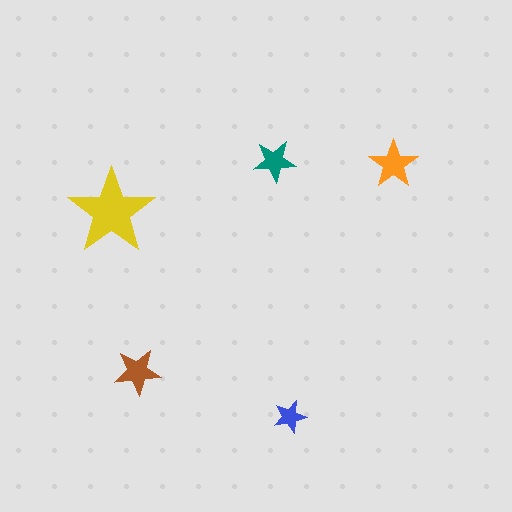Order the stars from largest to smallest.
the yellow one, the orange one, the brown one, the teal one, the blue one.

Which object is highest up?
The teal star is topmost.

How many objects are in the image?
There are 5 objects in the image.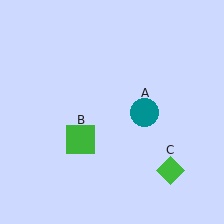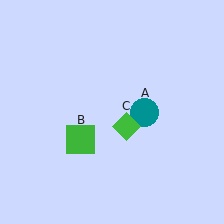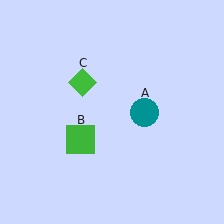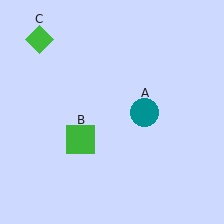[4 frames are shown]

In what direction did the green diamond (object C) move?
The green diamond (object C) moved up and to the left.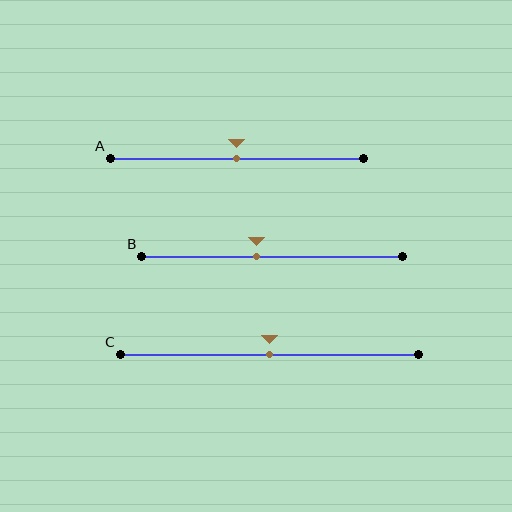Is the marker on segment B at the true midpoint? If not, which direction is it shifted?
No, the marker on segment B is shifted to the left by about 6% of the segment length.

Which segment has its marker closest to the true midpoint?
Segment A has its marker closest to the true midpoint.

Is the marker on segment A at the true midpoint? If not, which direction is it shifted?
Yes, the marker on segment A is at the true midpoint.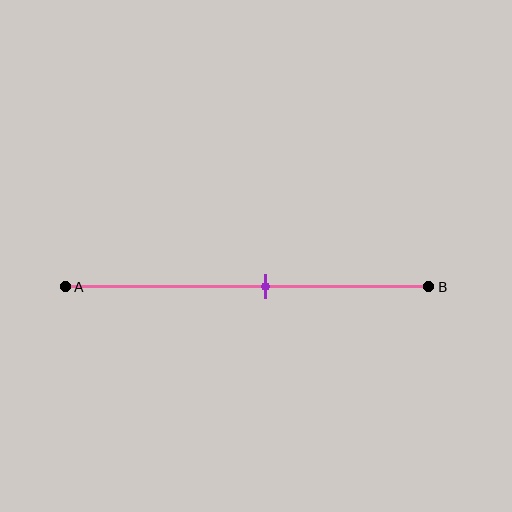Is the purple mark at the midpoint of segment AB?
No, the mark is at about 55% from A, not at the 50% midpoint.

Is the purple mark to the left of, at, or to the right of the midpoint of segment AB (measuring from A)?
The purple mark is to the right of the midpoint of segment AB.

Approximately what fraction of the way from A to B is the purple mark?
The purple mark is approximately 55% of the way from A to B.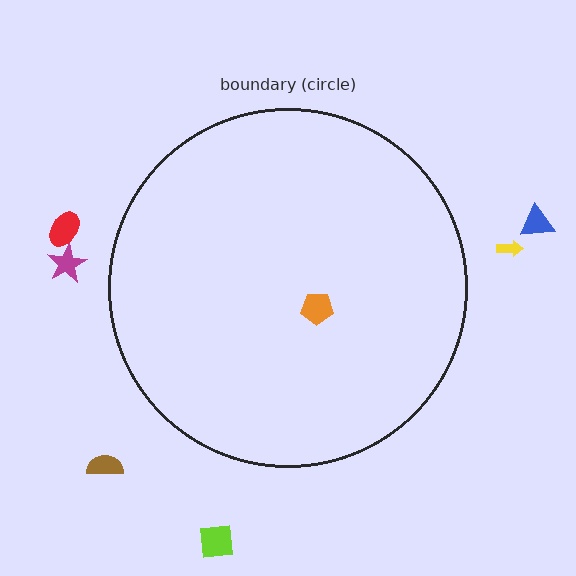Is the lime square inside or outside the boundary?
Outside.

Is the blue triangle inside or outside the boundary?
Outside.